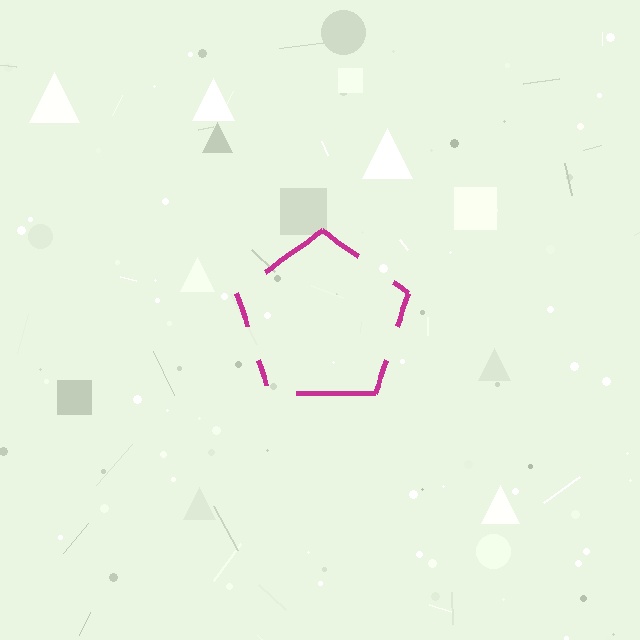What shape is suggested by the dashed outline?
The dashed outline suggests a pentagon.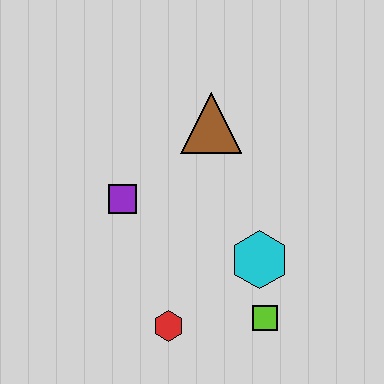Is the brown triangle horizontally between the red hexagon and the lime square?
Yes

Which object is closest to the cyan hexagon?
The lime square is closest to the cyan hexagon.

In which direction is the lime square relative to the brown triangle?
The lime square is below the brown triangle.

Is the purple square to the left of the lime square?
Yes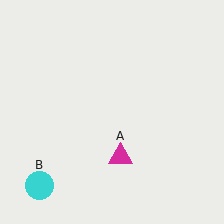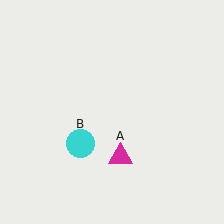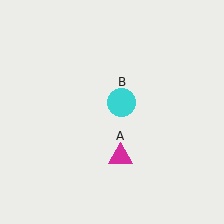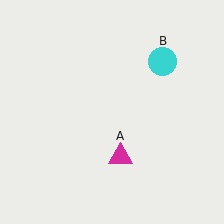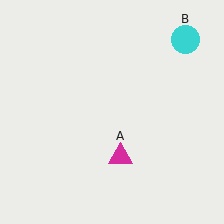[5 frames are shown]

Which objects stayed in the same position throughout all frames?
Magenta triangle (object A) remained stationary.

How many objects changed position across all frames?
1 object changed position: cyan circle (object B).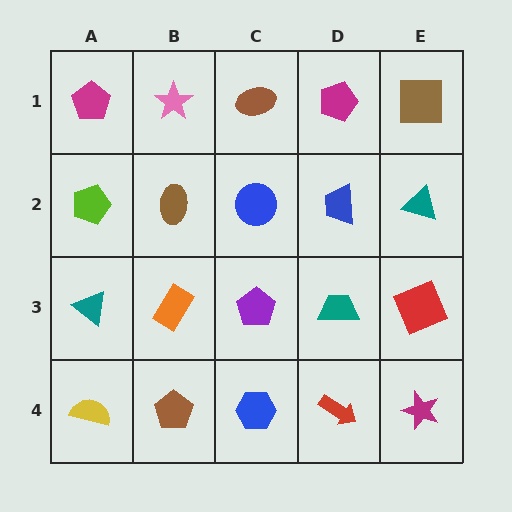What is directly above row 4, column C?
A purple pentagon.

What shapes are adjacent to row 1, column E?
A teal triangle (row 2, column E), a magenta pentagon (row 1, column D).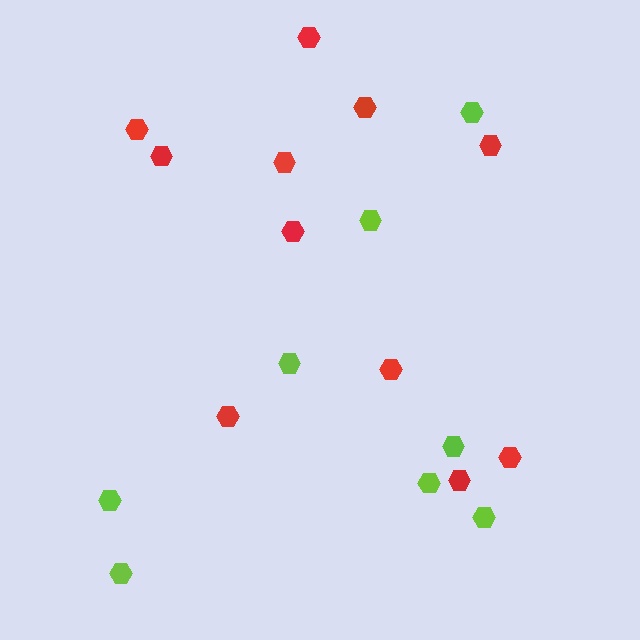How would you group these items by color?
There are 2 groups: one group of red hexagons (11) and one group of lime hexagons (8).